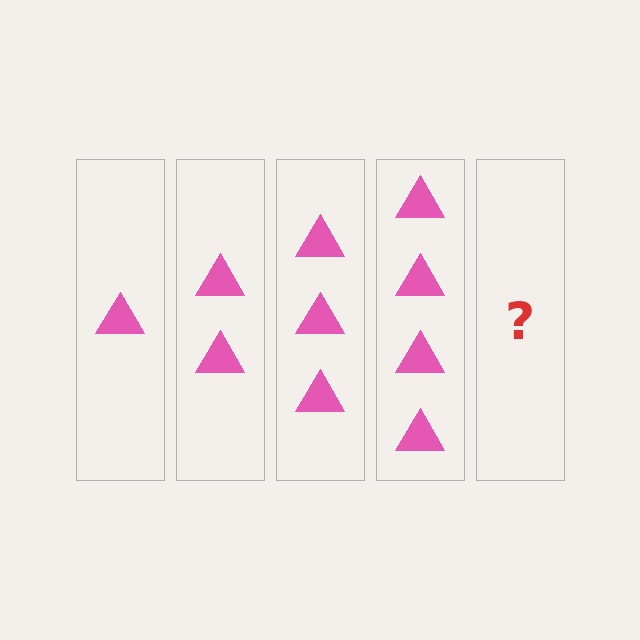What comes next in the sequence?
The next element should be 5 triangles.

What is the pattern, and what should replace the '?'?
The pattern is that each step adds one more triangle. The '?' should be 5 triangles.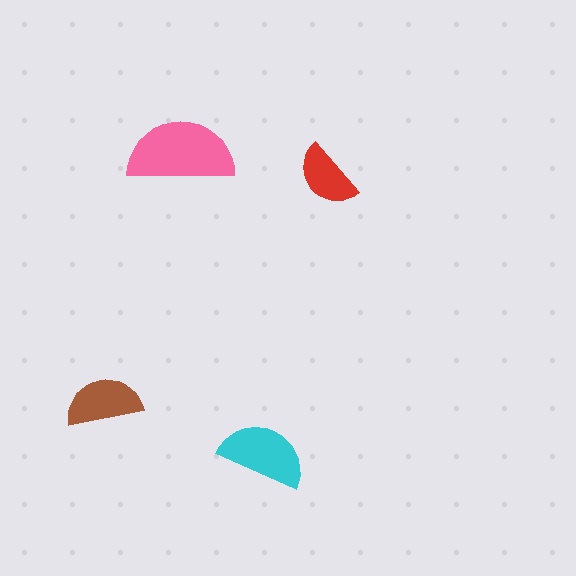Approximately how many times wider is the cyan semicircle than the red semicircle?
About 1.5 times wider.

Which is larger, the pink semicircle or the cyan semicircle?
The pink one.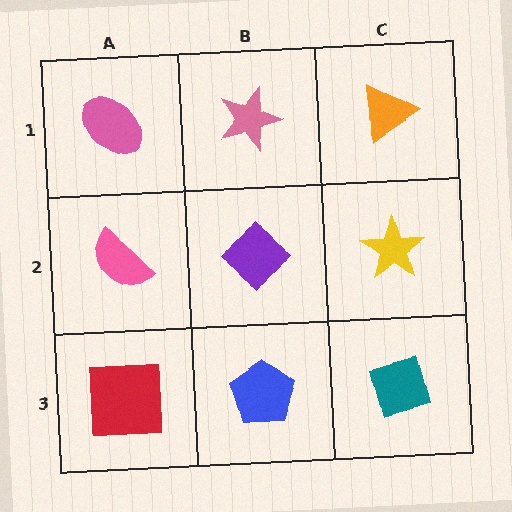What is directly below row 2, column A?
A red square.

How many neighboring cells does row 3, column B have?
3.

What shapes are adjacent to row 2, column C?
An orange triangle (row 1, column C), a teal diamond (row 3, column C), a purple diamond (row 2, column B).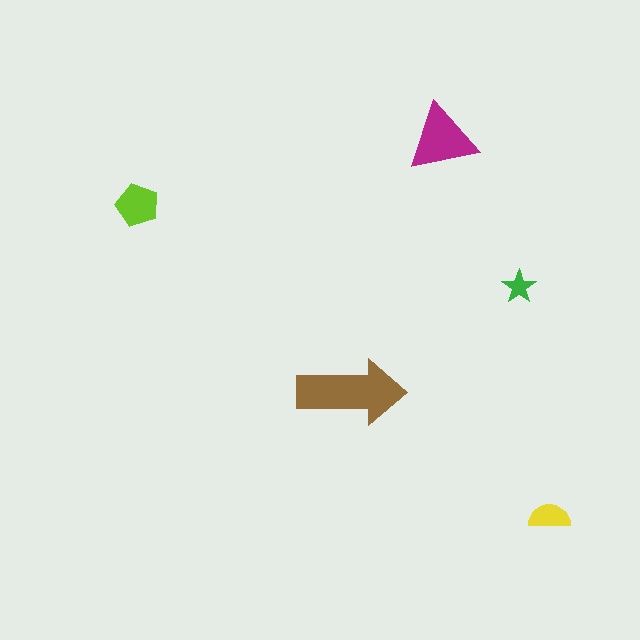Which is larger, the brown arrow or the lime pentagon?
The brown arrow.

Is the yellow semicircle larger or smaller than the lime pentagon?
Smaller.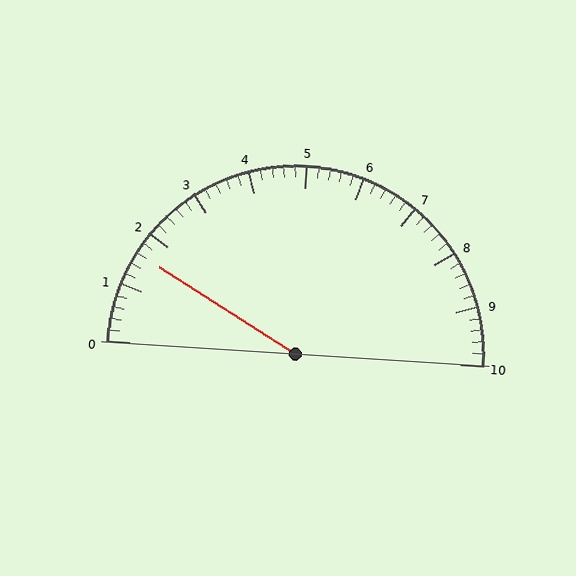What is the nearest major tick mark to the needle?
The nearest major tick mark is 2.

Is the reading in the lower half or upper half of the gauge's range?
The reading is in the lower half of the range (0 to 10).